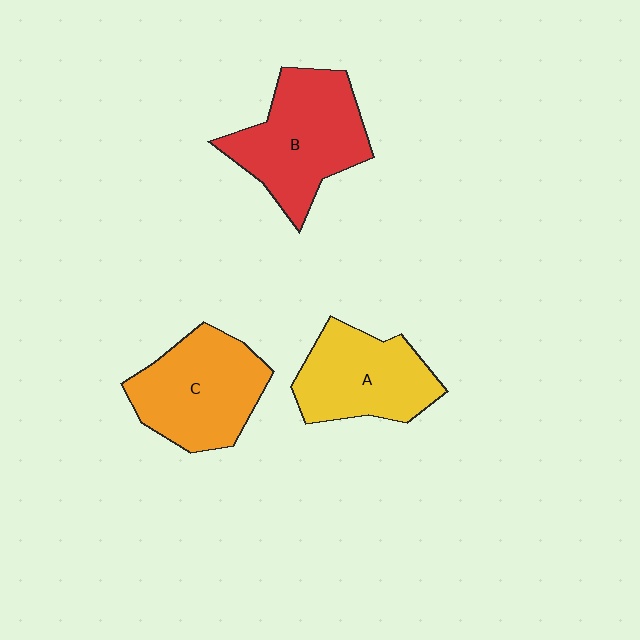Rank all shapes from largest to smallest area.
From largest to smallest: B (red), C (orange), A (yellow).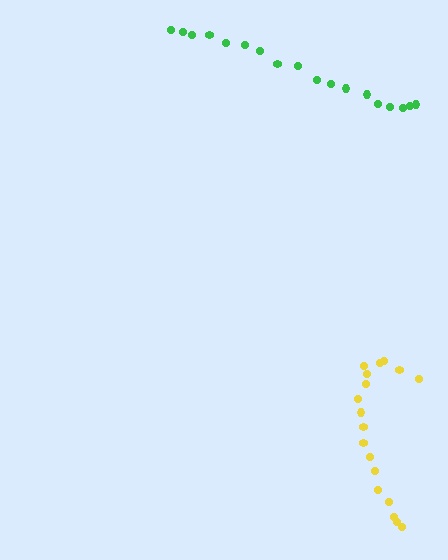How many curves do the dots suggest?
There are 2 distinct paths.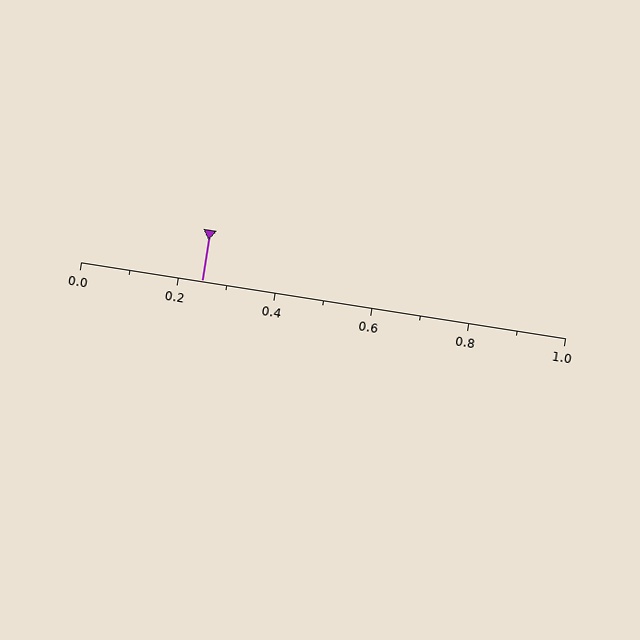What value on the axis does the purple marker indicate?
The marker indicates approximately 0.25.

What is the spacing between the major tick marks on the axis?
The major ticks are spaced 0.2 apart.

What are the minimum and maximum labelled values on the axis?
The axis runs from 0.0 to 1.0.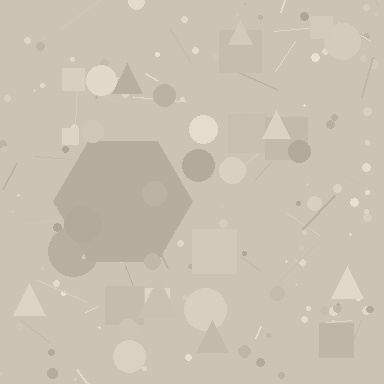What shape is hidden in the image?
A hexagon is hidden in the image.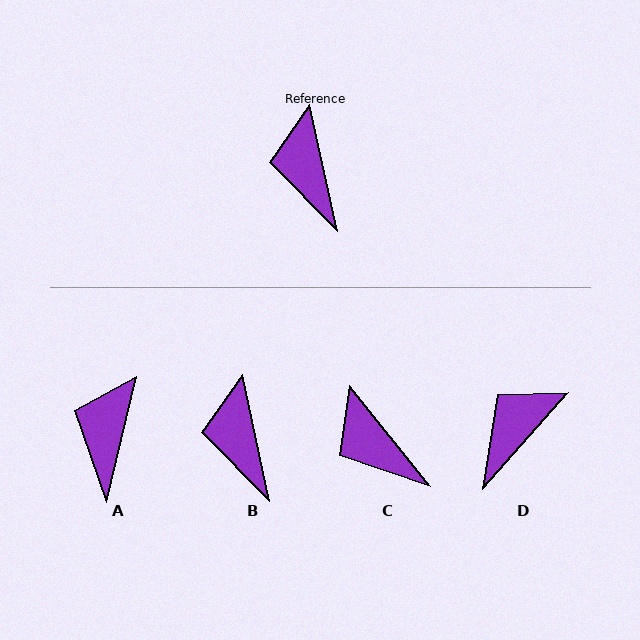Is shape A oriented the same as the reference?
No, it is off by about 26 degrees.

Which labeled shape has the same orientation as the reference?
B.